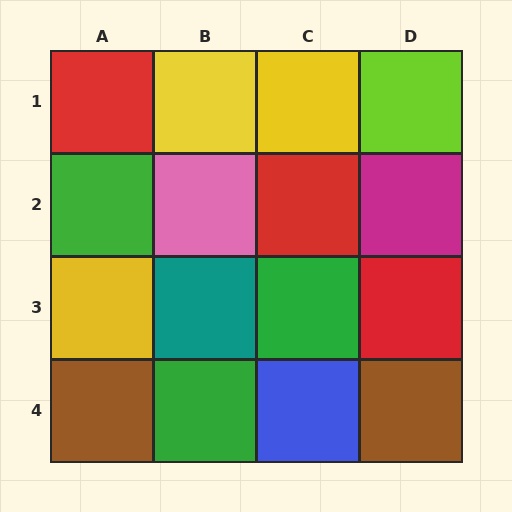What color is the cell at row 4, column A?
Brown.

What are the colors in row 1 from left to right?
Red, yellow, yellow, lime.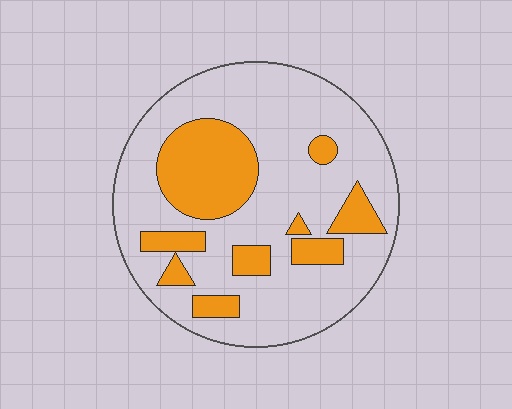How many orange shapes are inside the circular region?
9.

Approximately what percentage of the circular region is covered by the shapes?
Approximately 25%.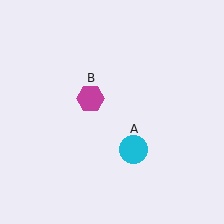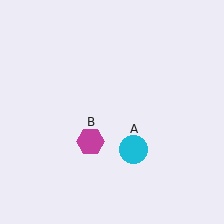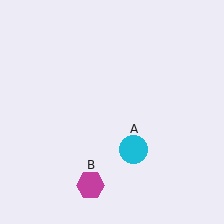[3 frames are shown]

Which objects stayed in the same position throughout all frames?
Cyan circle (object A) remained stationary.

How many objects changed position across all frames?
1 object changed position: magenta hexagon (object B).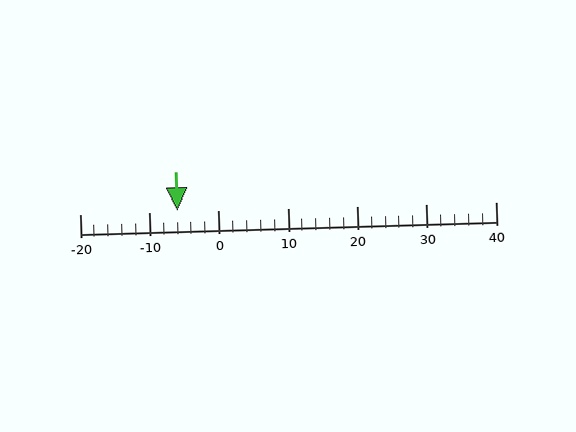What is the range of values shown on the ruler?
The ruler shows values from -20 to 40.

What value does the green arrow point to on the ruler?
The green arrow points to approximately -6.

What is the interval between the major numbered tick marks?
The major tick marks are spaced 10 units apart.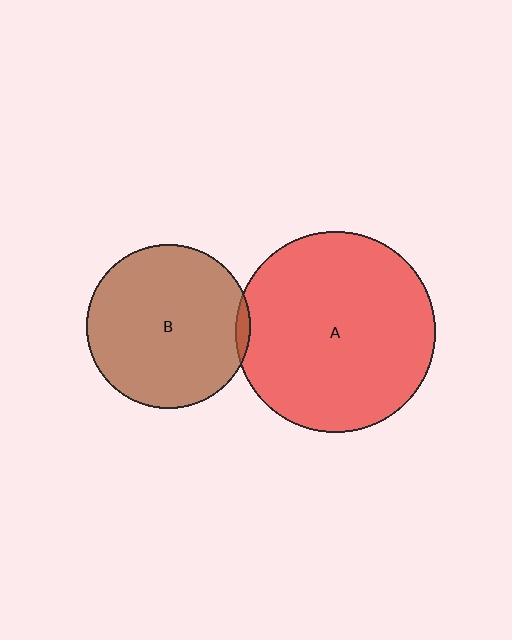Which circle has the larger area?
Circle A (red).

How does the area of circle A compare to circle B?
Approximately 1.5 times.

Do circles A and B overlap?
Yes.